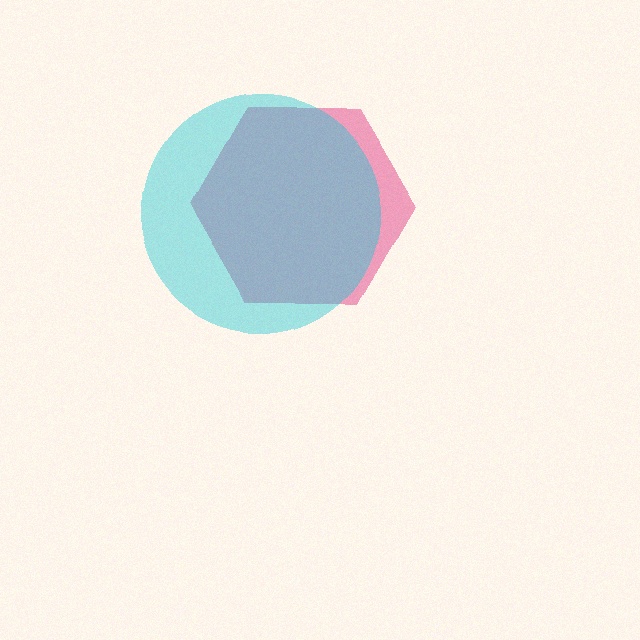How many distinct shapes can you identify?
There are 2 distinct shapes: a pink hexagon, a cyan circle.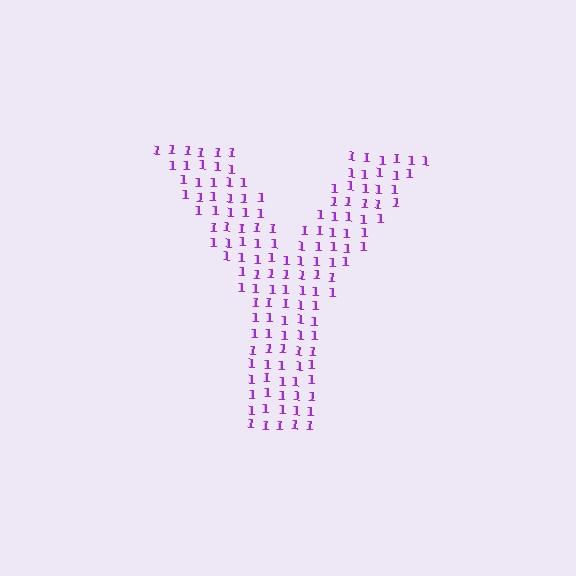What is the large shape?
The large shape is the letter Y.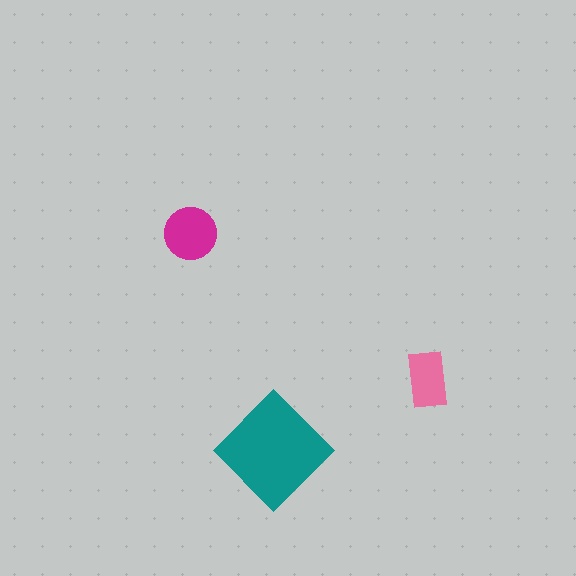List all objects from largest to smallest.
The teal diamond, the magenta circle, the pink rectangle.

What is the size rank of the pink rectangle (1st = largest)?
3rd.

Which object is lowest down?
The teal diamond is bottommost.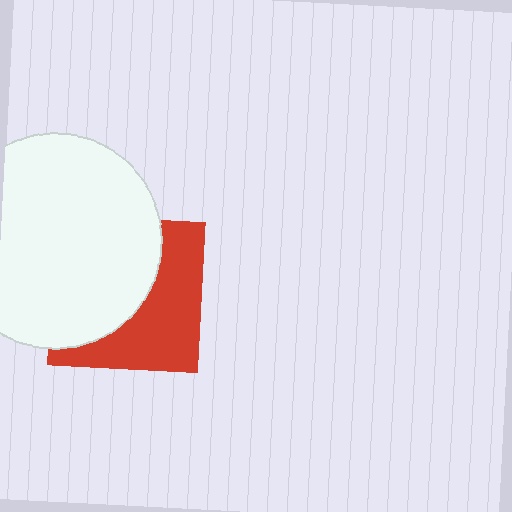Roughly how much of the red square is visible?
About half of it is visible (roughly 46%).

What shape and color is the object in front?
The object in front is a white circle.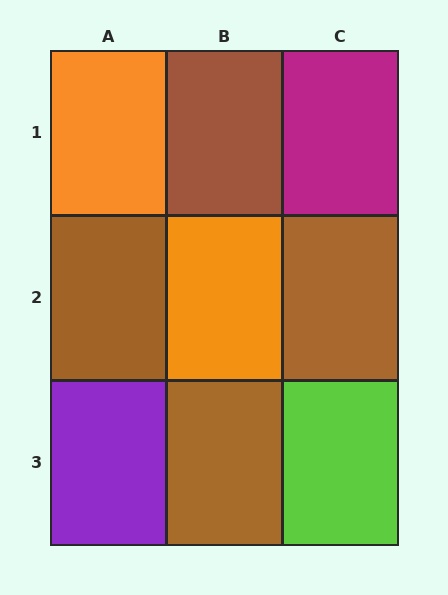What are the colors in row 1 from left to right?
Orange, brown, magenta.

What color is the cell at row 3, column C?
Lime.